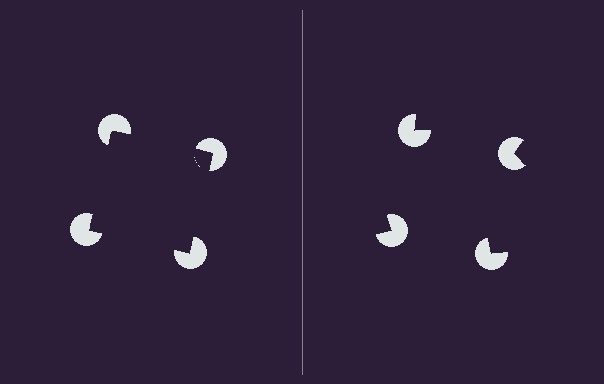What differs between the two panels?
The pac-man discs are positioned identically on both sides; only the wedge orientations differ. On the left they align to a square; on the right they are misaligned.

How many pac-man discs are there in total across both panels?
8 — 4 on each side.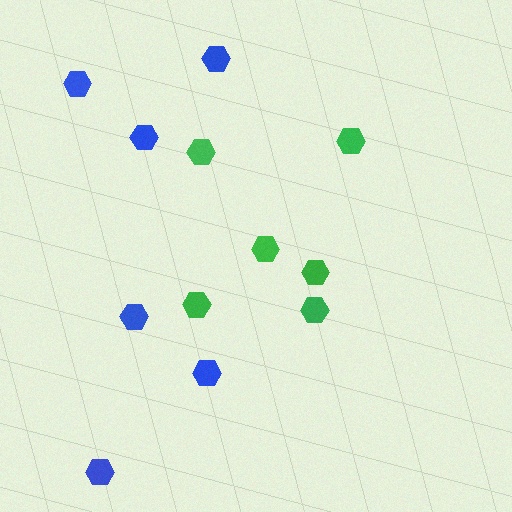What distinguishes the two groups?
There are 2 groups: one group of blue hexagons (6) and one group of green hexagons (6).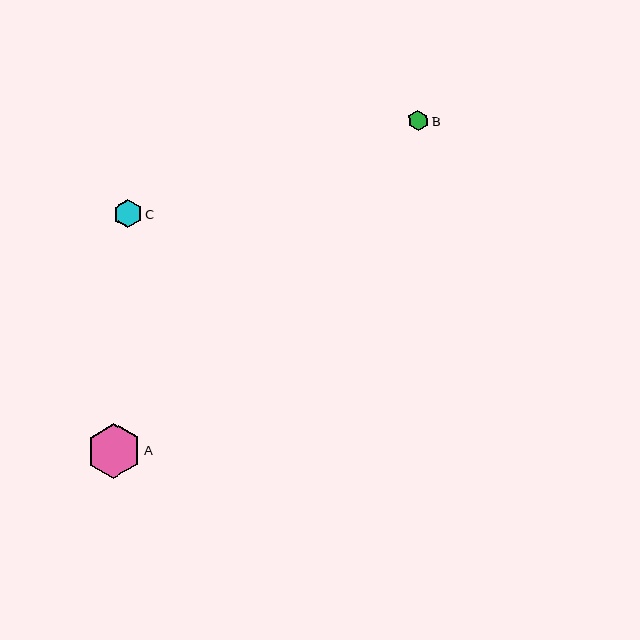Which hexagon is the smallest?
Hexagon B is the smallest with a size of approximately 21 pixels.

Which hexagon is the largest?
Hexagon A is the largest with a size of approximately 55 pixels.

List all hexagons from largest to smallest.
From largest to smallest: A, C, B.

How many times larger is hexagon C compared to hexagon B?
Hexagon C is approximately 1.4 times the size of hexagon B.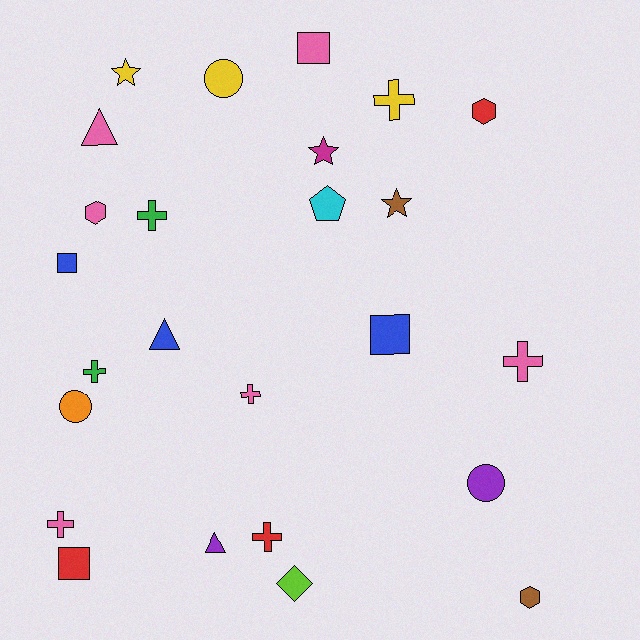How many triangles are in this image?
There are 3 triangles.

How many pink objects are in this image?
There are 6 pink objects.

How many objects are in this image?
There are 25 objects.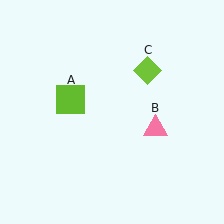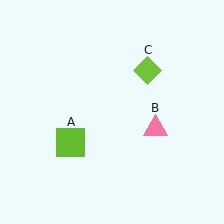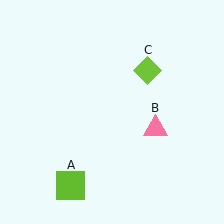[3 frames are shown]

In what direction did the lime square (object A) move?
The lime square (object A) moved down.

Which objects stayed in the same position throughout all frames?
Pink triangle (object B) and lime diamond (object C) remained stationary.